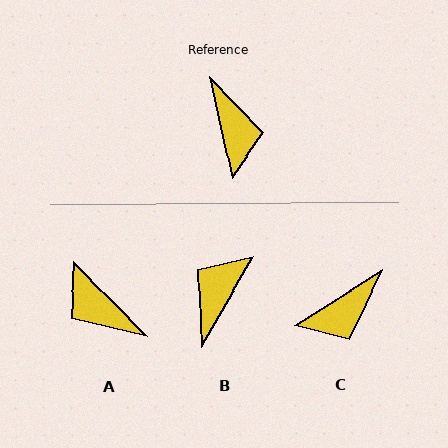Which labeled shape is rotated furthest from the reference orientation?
A, about 147 degrees away.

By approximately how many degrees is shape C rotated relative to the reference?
Approximately 70 degrees clockwise.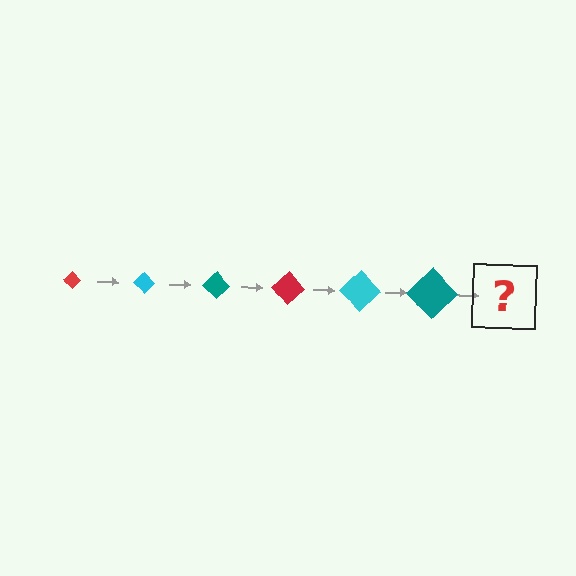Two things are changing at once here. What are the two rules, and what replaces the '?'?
The two rules are that the diamond grows larger each step and the color cycles through red, cyan, and teal. The '?' should be a red diamond, larger than the previous one.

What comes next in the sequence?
The next element should be a red diamond, larger than the previous one.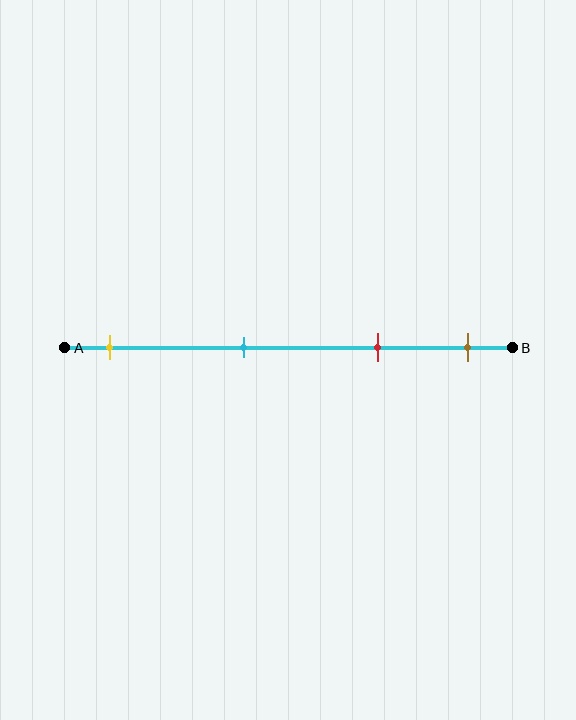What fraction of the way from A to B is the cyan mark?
The cyan mark is approximately 40% (0.4) of the way from A to B.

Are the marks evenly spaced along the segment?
No, the marks are not evenly spaced.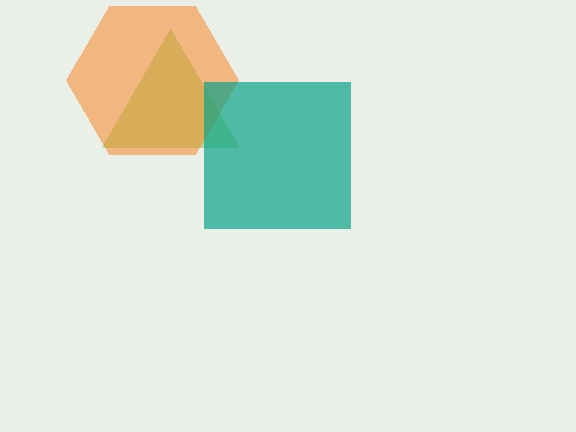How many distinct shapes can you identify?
There are 3 distinct shapes: a lime triangle, an orange hexagon, a teal square.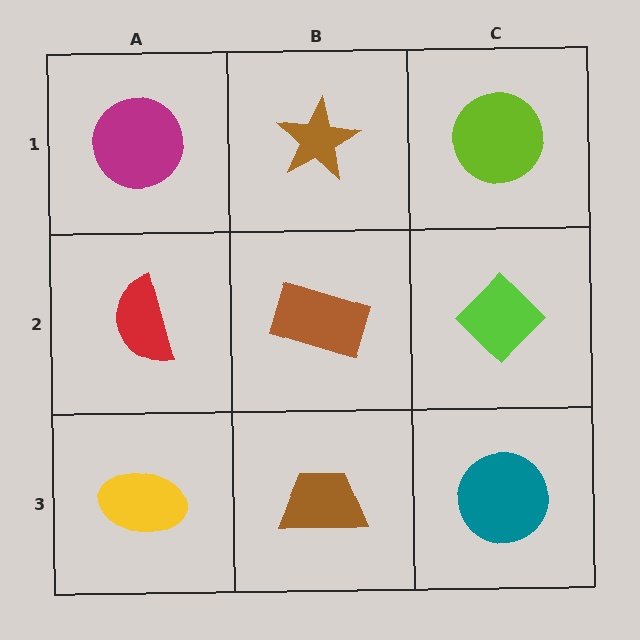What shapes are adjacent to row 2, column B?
A brown star (row 1, column B), a brown trapezoid (row 3, column B), a red semicircle (row 2, column A), a lime diamond (row 2, column C).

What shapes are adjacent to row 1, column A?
A red semicircle (row 2, column A), a brown star (row 1, column B).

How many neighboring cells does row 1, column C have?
2.